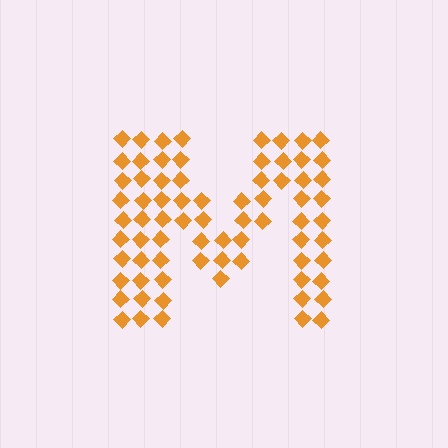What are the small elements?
The small elements are diamonds.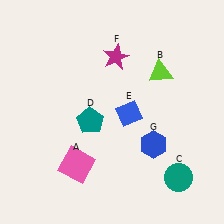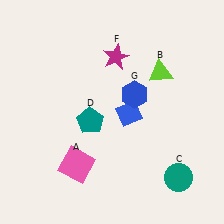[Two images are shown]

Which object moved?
The blue hexagon (G) moved up.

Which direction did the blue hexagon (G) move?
The blue hexagon (G) moved up.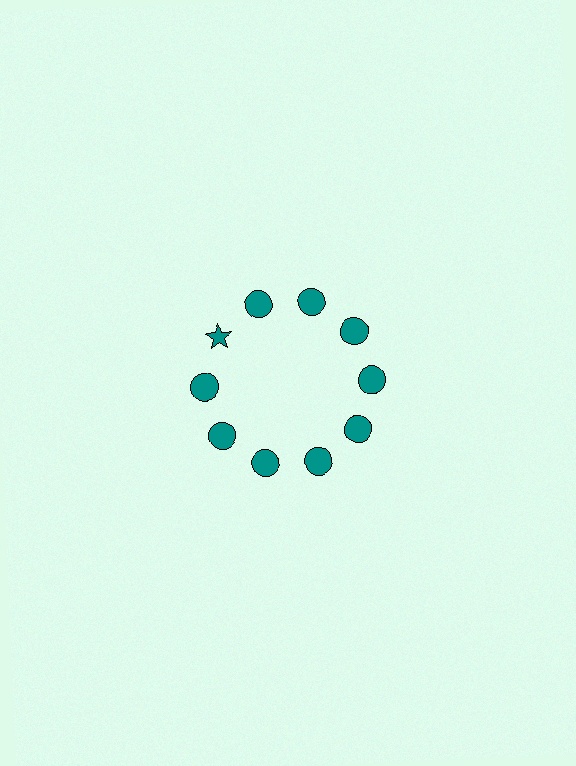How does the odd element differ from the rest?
It has a different shape: star instead of circle.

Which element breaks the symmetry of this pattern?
The teal star at roughly the 10 o'clock position breaks the symmetry. All other shapes are teal circles.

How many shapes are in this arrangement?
There are 10 shapes arranged in a ring pattern.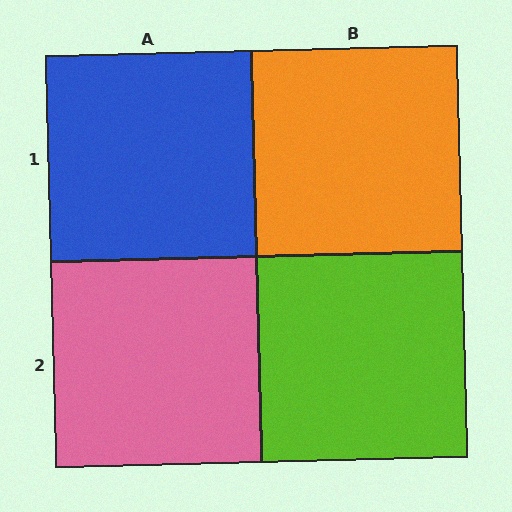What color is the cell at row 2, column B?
Lime.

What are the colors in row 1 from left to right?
Blue, orange.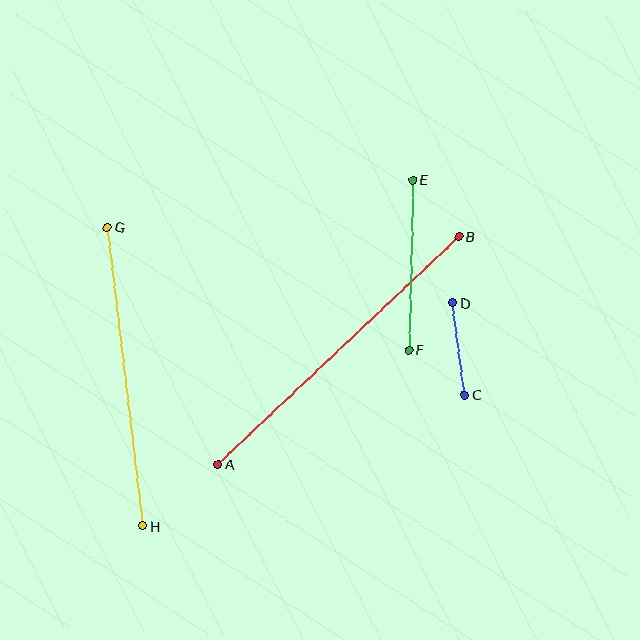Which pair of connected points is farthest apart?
Points A and B are farthest apart.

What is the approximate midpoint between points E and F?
The midpoint is at approximately (411, 265) pixels.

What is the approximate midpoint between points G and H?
The midpoint is at approximately (125, 376) pixels.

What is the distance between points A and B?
The distance is approximately 331 pixels.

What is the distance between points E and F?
The distance is approximately 170 pixels.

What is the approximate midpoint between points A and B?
The midpoint is at approximately (339, 350) pixels.